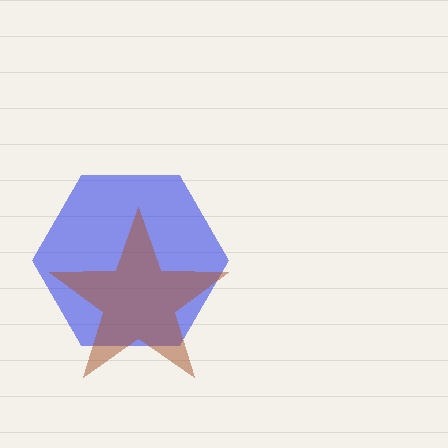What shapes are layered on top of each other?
The layered shapes are: a blue hexagon, a brown star.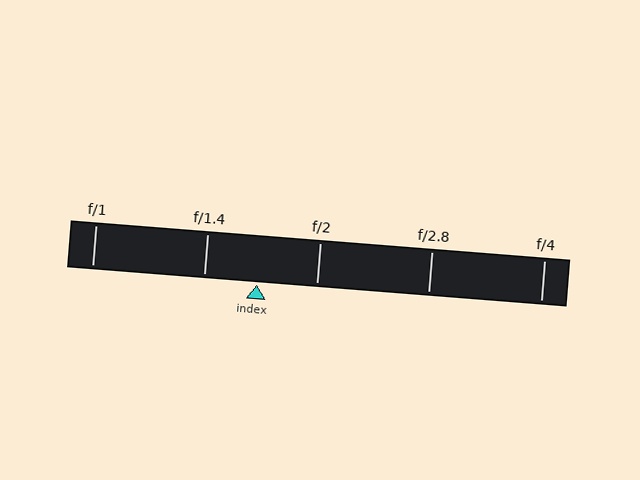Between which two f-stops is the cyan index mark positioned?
The index mark is between f/1.4 and f/2.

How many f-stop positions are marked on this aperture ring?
There are 5 f-stop positions marked.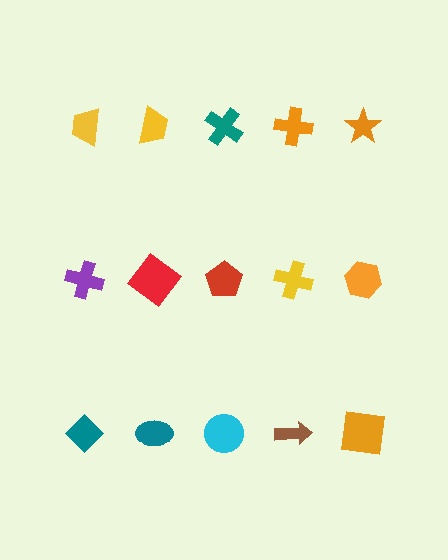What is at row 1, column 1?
A yellow trapezoid.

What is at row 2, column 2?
A red diamond.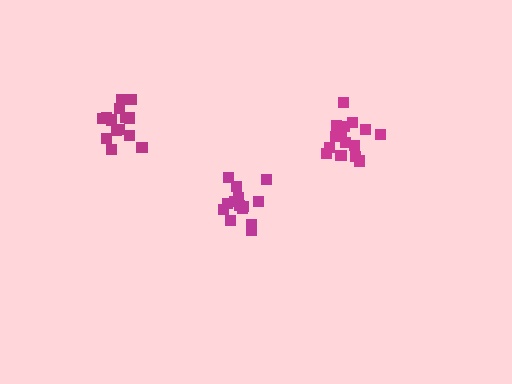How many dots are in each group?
Group 1: 14 dots, Group 2: 15 dots, Group 3: 14 dots (43 total).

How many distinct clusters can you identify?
There are 3 distinct clusters.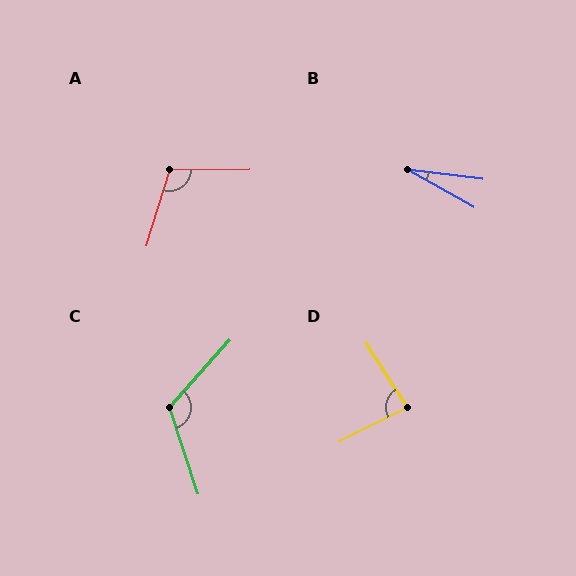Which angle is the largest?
C, at approximately 120 degrees.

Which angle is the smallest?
B, at approximately 22 degrees.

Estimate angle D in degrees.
Approximately 84 degrees.